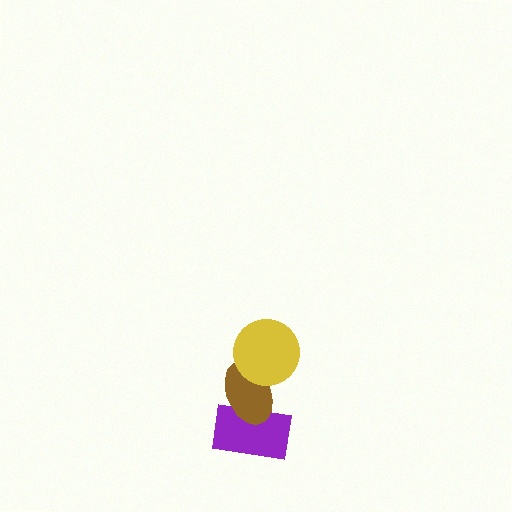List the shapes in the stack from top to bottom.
From top to bottom: the yellow circle, the brown ellipse, the purple rectangle.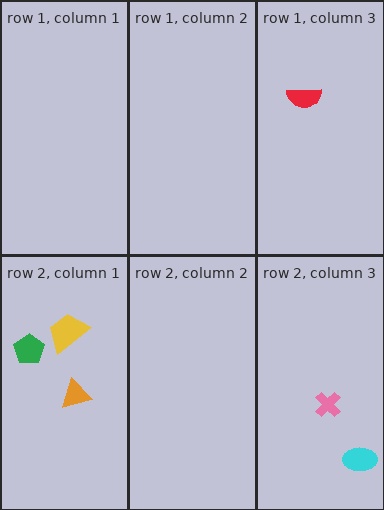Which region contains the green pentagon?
The row 2, column 1 region.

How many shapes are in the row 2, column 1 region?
3.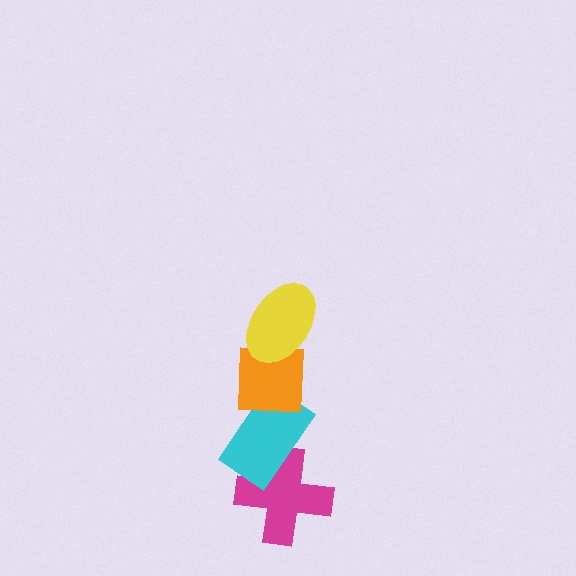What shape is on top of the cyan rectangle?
The orange square is on top of the cyan rectangle.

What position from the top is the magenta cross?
The magenta cross is 4th from the top.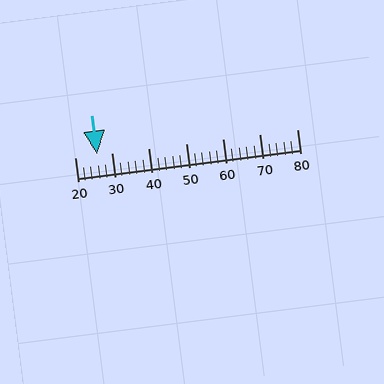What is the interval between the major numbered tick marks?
The major tick marks are spaced 10 units apart.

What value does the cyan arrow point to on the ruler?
The cyan arrow points to approximately 26.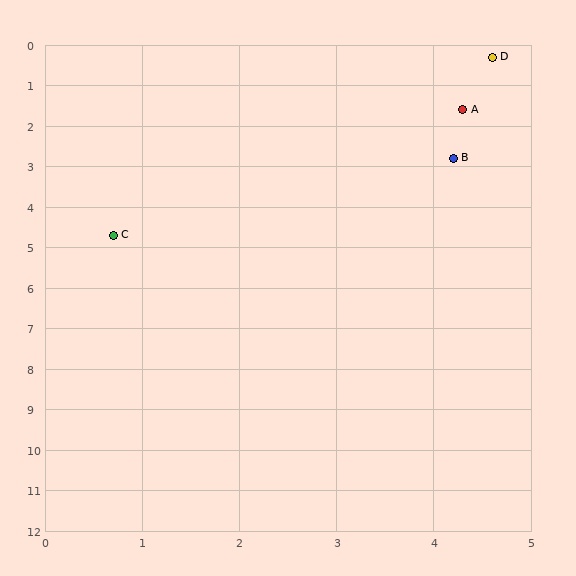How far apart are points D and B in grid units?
Points D and B are about 2.5 grid units apart.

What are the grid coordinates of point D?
Point D is at approximately (4.6, 0.3).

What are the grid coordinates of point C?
Point C is at approximately (0.7, 4.7).